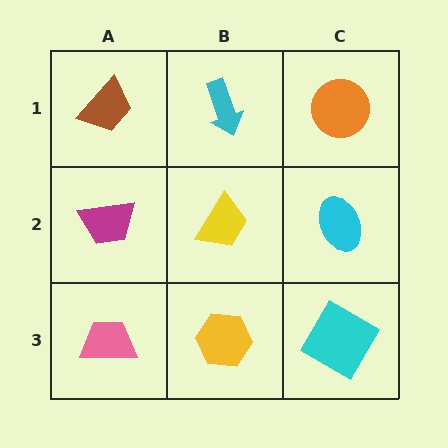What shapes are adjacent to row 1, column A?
A magenta trapezoid (row 2, column A), a cyan arrow (row 1, column B).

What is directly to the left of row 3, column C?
A yellow hexagon.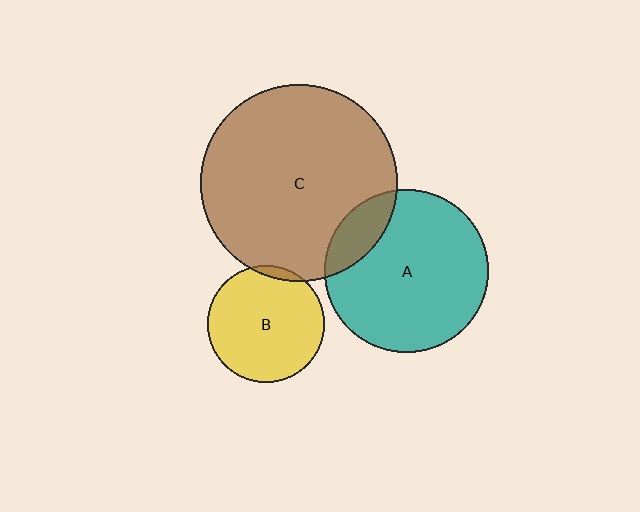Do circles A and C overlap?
Yes.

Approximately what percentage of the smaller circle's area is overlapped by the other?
Approximately 15%.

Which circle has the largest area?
Circle C (brown).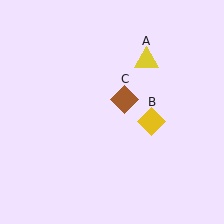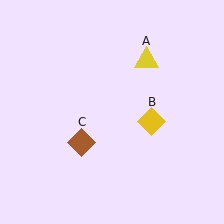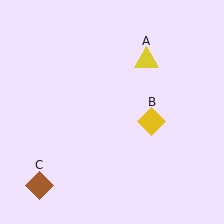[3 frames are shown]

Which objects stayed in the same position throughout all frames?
Yellow triangle (object A) and yellow diamond (object B) remained stationary.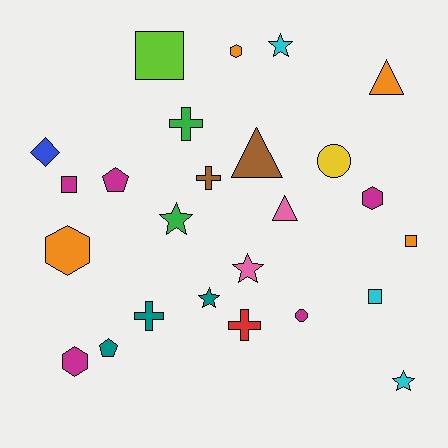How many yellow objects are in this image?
There is 1 yellow object.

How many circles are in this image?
There are 2 circles.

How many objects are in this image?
There are 25 objects.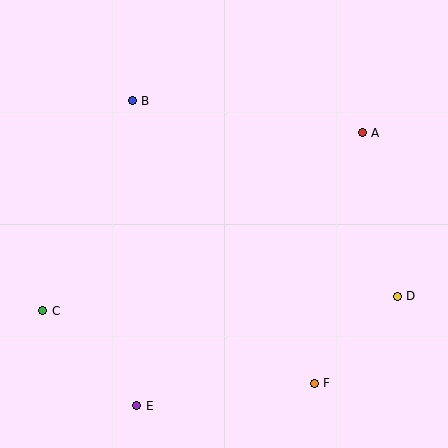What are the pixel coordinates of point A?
Point A is at (362, 133).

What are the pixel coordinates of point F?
Point F is at (314, 383).